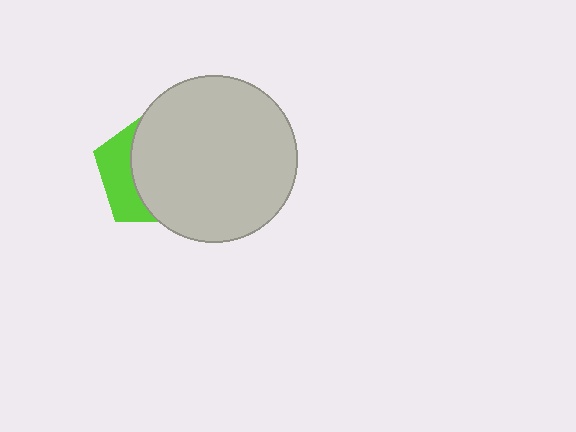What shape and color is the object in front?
The object in front is a light gray circle.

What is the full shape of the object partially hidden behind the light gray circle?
The partially hidden object is a lime pentagon.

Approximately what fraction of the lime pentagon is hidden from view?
Roughly 69% of the lime pentagon is hidden behind the light gray circle.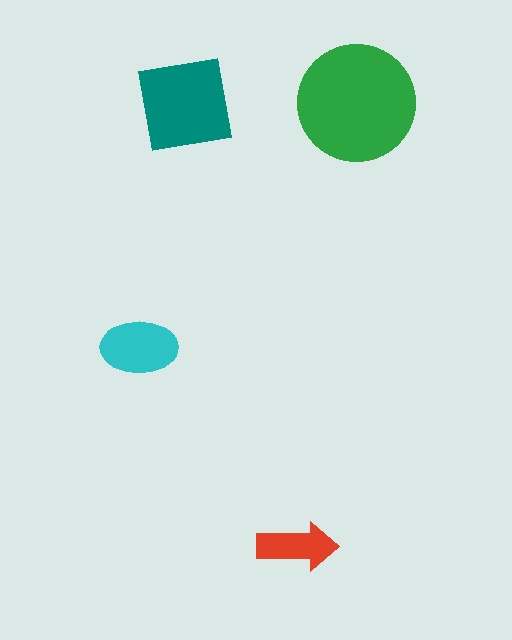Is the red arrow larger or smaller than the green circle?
Smaller.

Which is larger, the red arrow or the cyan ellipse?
The cyan ellipse.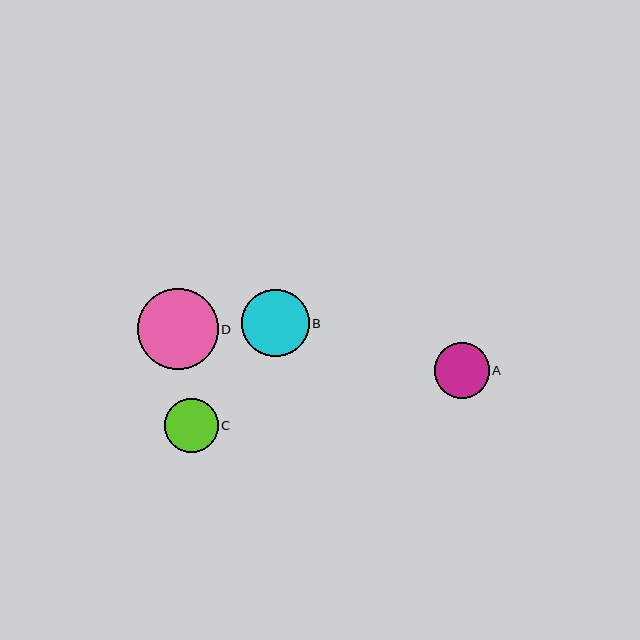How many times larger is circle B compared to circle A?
Circle B is approximately 1.2 times the size of circle A.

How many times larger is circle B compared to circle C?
Circle B is approximately 1.3 times the size of circle C.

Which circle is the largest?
Circle D is the largest with a size of approximately 81 pixels.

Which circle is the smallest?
Circle C is the smallest with a size of approximately 54 pixels.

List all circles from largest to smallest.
From largest to smallest: D, B, A, C.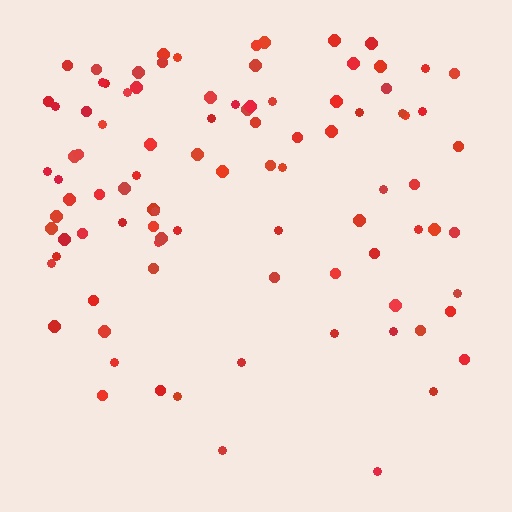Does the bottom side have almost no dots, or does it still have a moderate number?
Still a moderate number, just noticeably fewer than the top.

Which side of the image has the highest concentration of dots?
The top.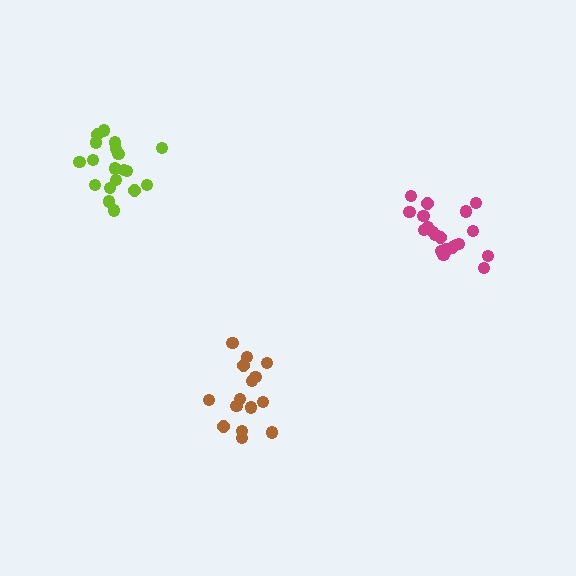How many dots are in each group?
Group 1: 19 dots, Group 2: 21 dots, Group 3: 15 dots (55 total).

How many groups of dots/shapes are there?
There are 3 groups.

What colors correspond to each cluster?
The clusters are colored: lime, magenta, brown.